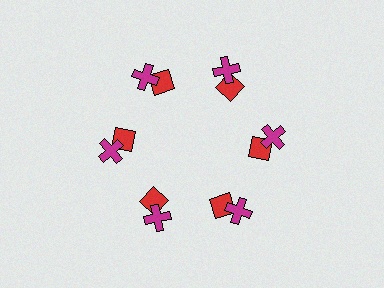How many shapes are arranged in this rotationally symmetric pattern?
There are 12 shapes, arranged in 6 groups of 2.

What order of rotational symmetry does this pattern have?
This pattern has 6-fold rotational symmetry.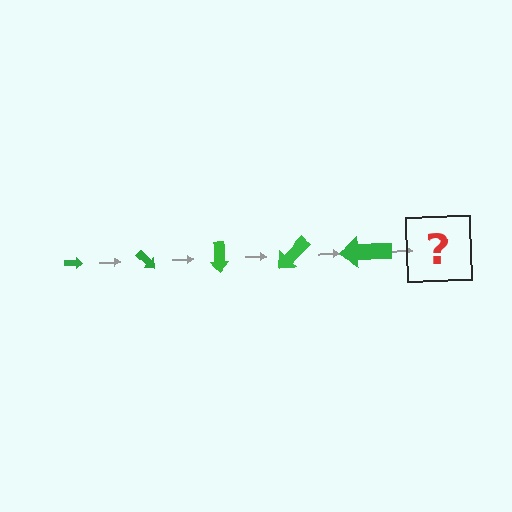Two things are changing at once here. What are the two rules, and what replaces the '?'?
The two rules are that the arrow grows larger each step and it rotates 45 degrees each step. The '?' should be an arrow, larger than the previous one and rotated 225 degrees from the start.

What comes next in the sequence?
The next element should be an arrow, larger than the previous one and rotated 225 degrees from the start.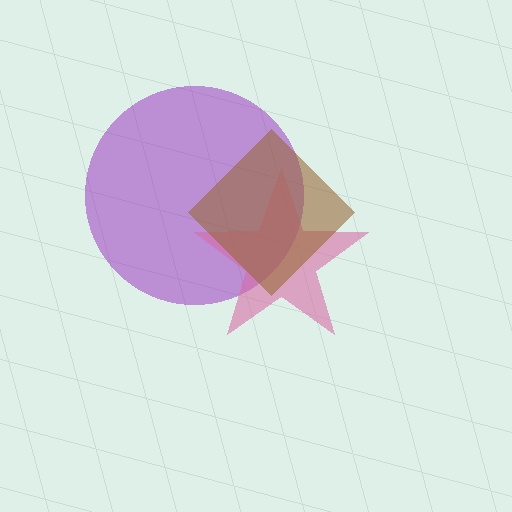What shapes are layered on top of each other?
The layered shapes are: a purple circle, a pink star, a brown diamond.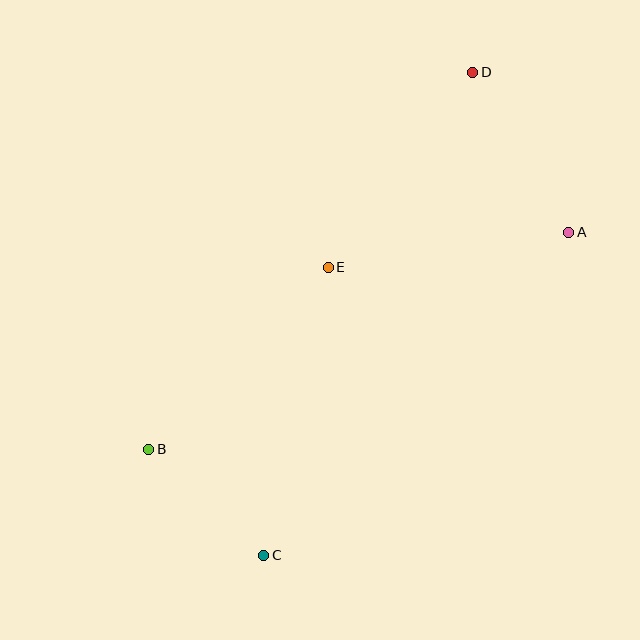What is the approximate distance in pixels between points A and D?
The distance between A and D is approximately 187 pixels.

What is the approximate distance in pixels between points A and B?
The distance between A and B is approximately 473 pixels.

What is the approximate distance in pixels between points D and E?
The distance between D and E is approximately 243 pixels.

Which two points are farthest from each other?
Points C and D are farthest from each other.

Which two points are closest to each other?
Points B and C are closest to each other.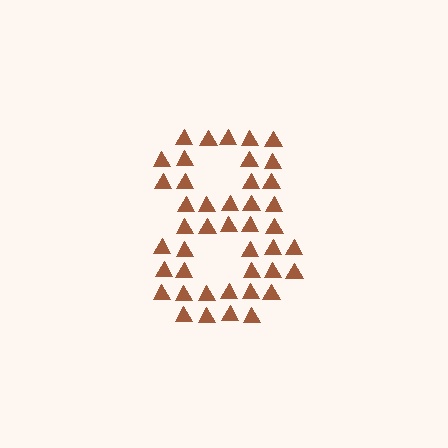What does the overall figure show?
The overall figure shows the digit 8.